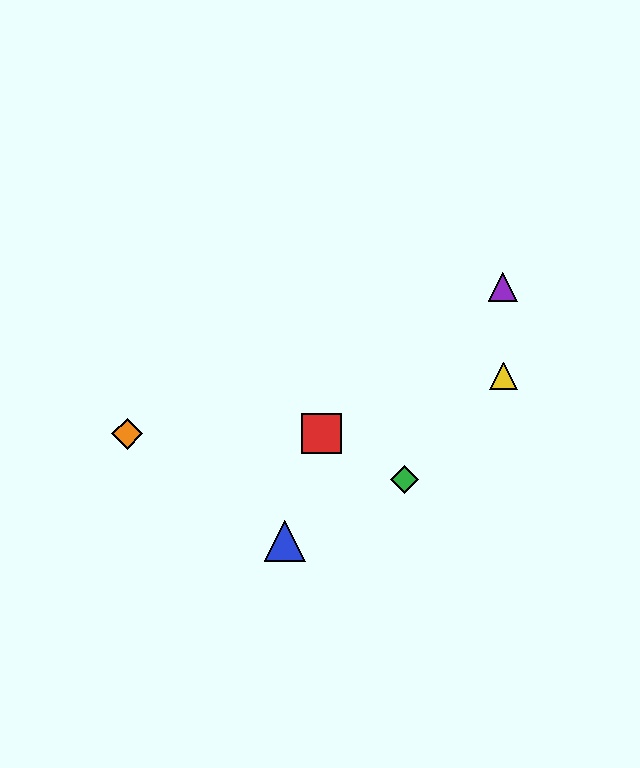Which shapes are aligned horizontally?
The red square, the orange diamond are aligned horizontally.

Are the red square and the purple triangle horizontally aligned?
No, the red square is at y≈434 and the purple triangle is at y≈287.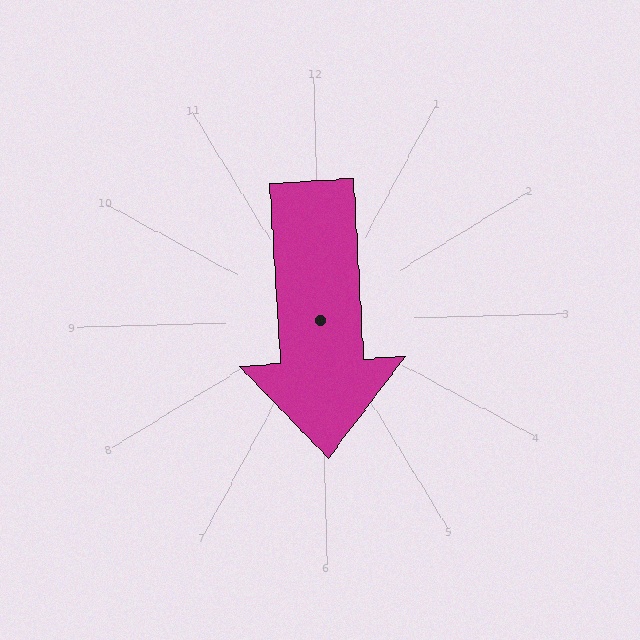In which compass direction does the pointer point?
South.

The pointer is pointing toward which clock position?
Roughly 6 o'clock.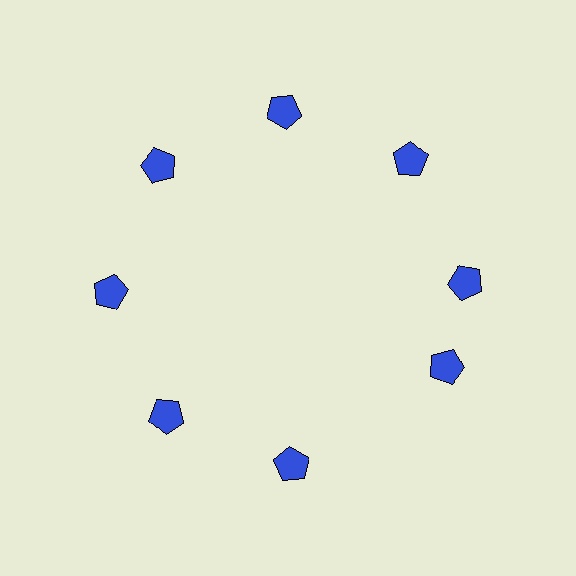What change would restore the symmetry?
The symmetry would be restored by rotating it back into even spacing with its neighbors so that all 8 pentagons sit at equal angles and equal distance from the center.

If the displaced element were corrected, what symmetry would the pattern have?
It would have 8-fold rotational symmetry — the pattern would map onto itself every 45 degrees.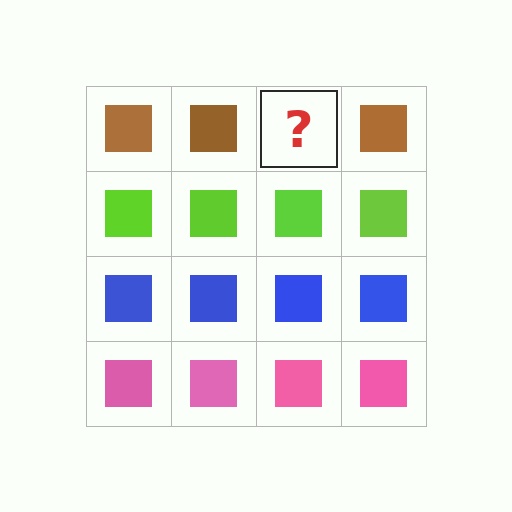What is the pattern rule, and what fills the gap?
The rule is that each row has a consistent color. The gap should be filled with a brown square.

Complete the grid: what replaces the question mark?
The question mark should be replaced with a brown square.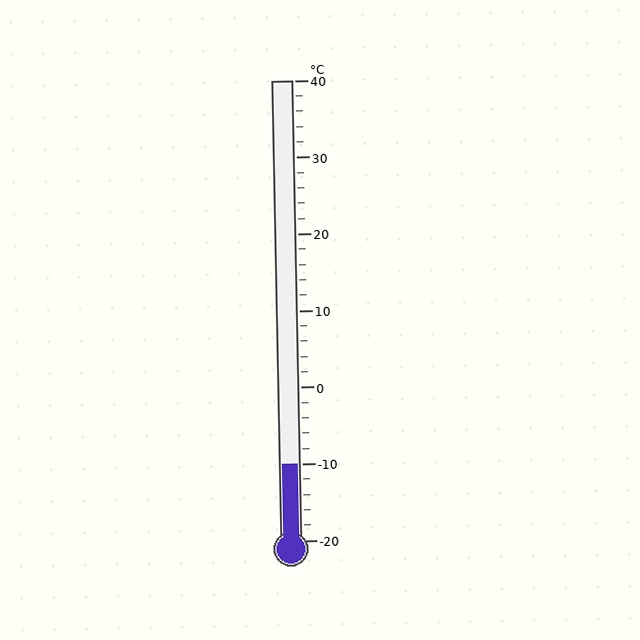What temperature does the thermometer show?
The thermometer shows approximately -10°C.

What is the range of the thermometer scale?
The thermometer scale ranges from -20°C to 40°C.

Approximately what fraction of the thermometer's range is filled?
The thermometer is filled to approximately 15% of its range.